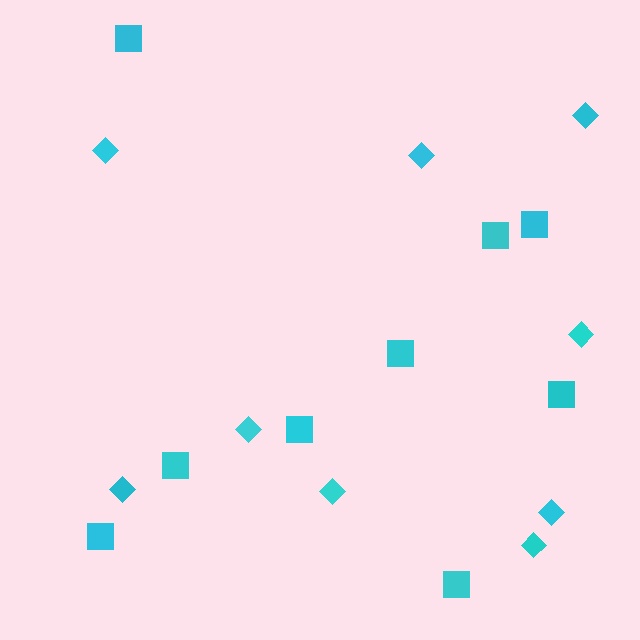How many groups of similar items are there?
There are 2 groups: one group of diamonds (9) and one group of squares (9).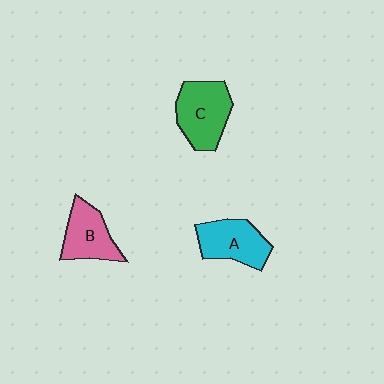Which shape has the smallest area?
Shape B (pink).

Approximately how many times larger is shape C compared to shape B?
Approximately 1.3 times.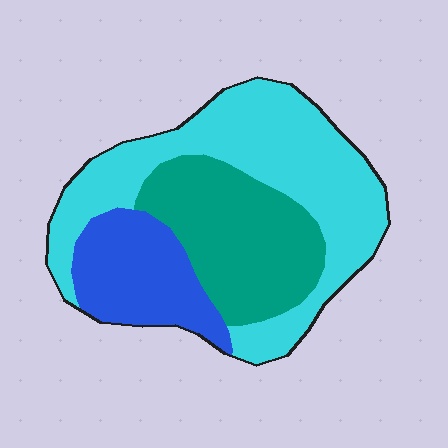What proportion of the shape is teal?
Teal covers about 30% of the shape.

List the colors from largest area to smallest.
From largest to smallest: cyan, teal, blue.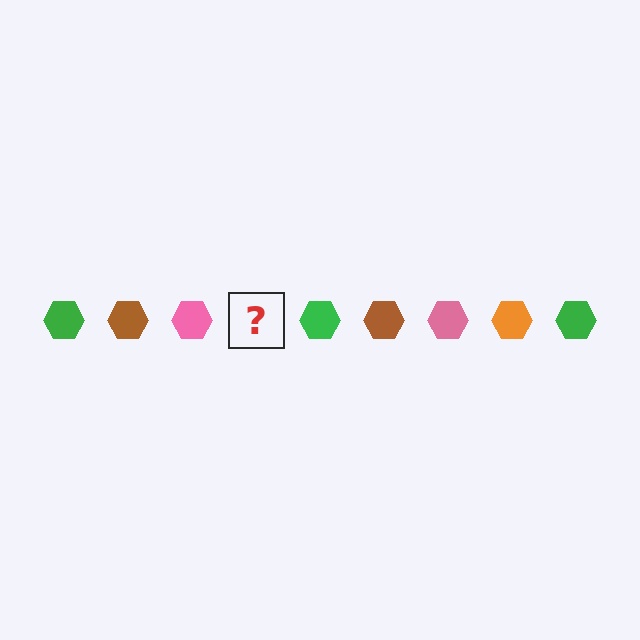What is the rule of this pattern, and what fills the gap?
The rule is that the pattern cycles through green, brown, pink, orange hexagons. The gap should be filled with an orange hexagon.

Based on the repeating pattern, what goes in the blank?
The blank should be an orange hexagon.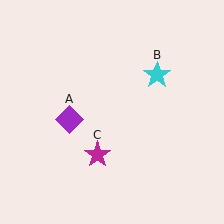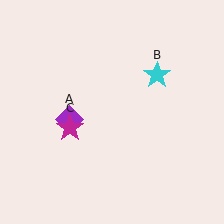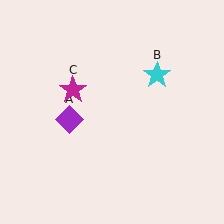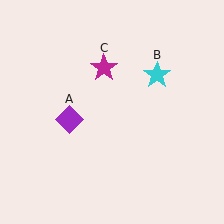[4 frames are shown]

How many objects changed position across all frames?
1 object changed position: magenta star (object C).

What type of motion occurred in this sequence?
The magenta star (object C) rotated clockwise around the center of the scene.